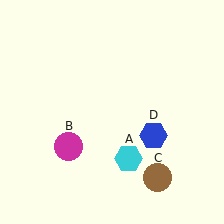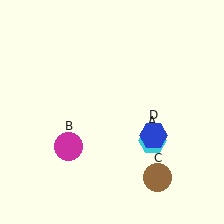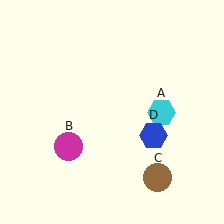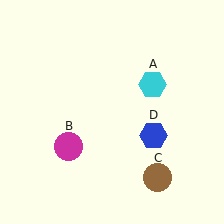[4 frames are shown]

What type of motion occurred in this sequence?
The cyan hexagon (object A) rotated counterclockwise around the center of the scene.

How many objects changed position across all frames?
1 object changed position: cyan hexagon (object A).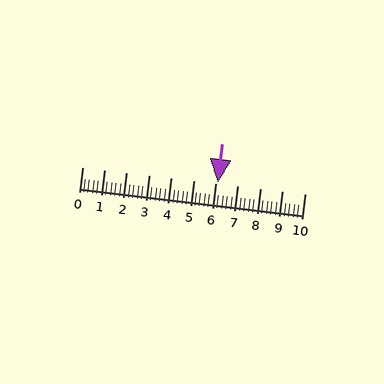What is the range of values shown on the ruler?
The ruler shows values from 0 to 10.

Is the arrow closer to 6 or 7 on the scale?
The arrow is closer to 6.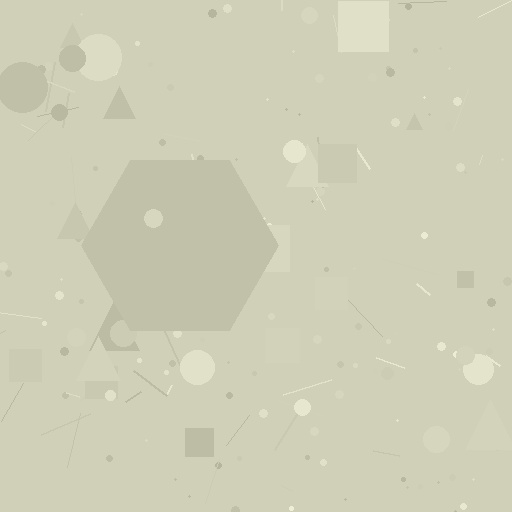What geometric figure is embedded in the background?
A hexagon is embedded in the background.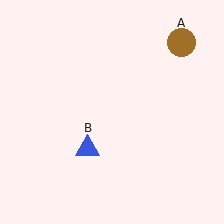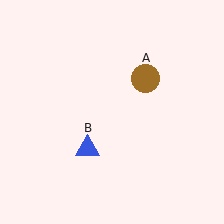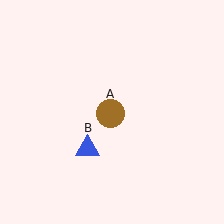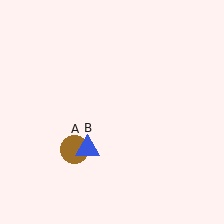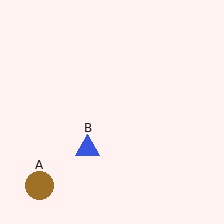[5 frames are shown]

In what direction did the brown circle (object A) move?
The brown circle (object A) moved down and to the left.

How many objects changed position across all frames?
1 object changed position: brown circle (object A).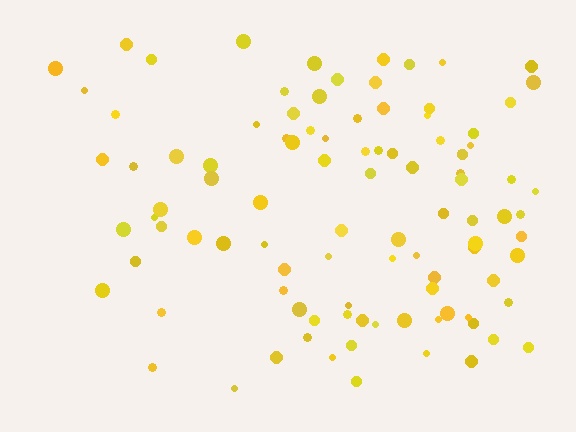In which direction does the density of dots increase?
From left to right, with the right side densest.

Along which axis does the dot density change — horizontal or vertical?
Horizontal.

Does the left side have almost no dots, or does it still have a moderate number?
Still a moderate number, just noticeably fewer than the right.